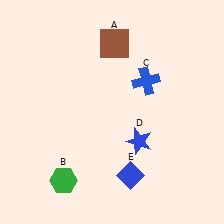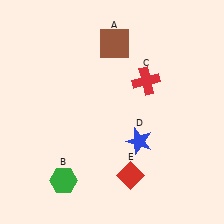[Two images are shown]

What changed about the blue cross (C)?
In Image 1, C is blue. In Image 2, it changed to red.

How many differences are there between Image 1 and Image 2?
There are 2 differences between the two images.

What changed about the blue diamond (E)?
In Image 1, E is blue. In Image 2, it changed to red.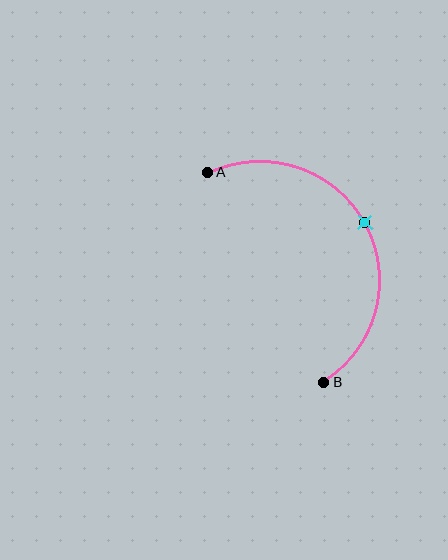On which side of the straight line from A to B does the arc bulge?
The arc bulges to the right of the straight line connecting A and B.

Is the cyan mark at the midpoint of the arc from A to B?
Yes. The cyan mark lies on the arc at equal arc-length from both A and B — it is the arc midpoint.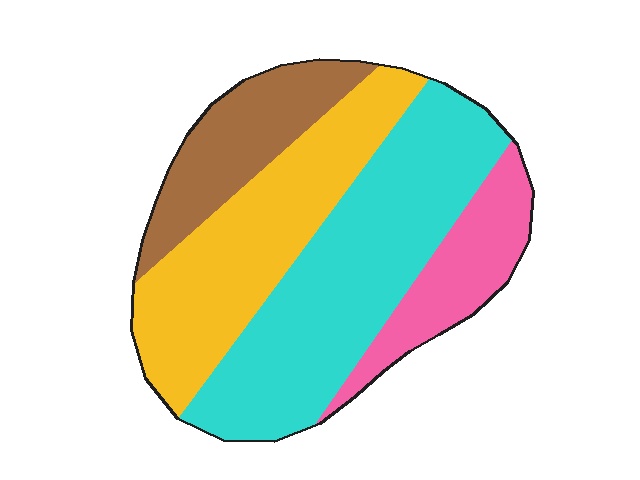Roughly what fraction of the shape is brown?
Brown takes up about one sixth (1/6) of the shape.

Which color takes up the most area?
Cyan, at roughly 40%.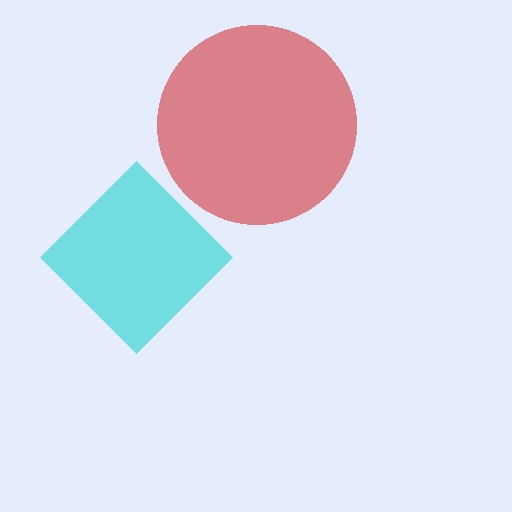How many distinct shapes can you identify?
There are 2 distinct shapes: a red circle, a cyan diamond.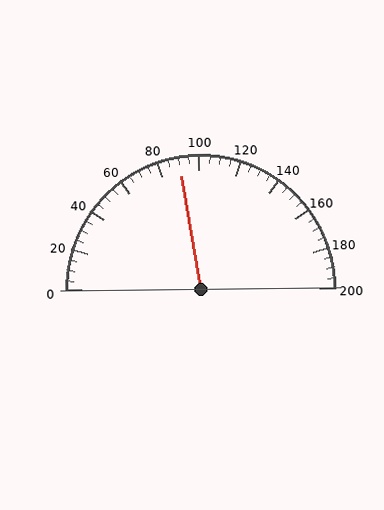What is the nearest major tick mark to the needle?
The nearest major tick mark is 80.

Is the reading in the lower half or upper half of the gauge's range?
The reading is in the lower half of the range (0 to 200).